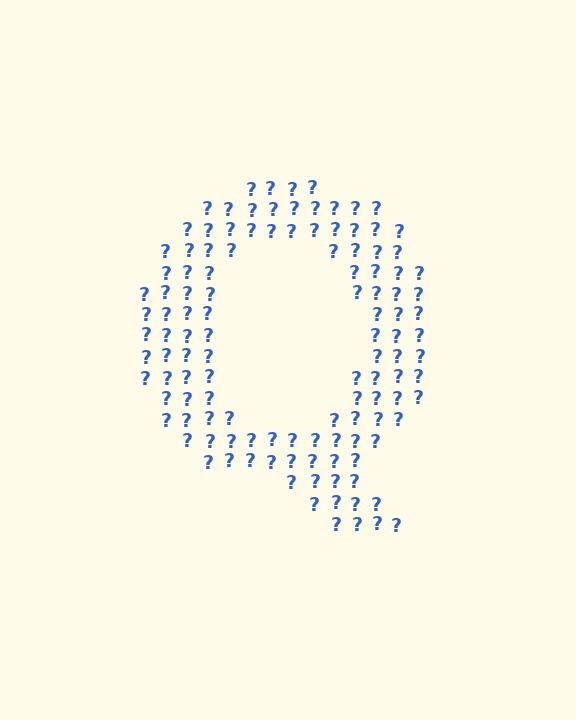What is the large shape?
The large shape is the letter Q.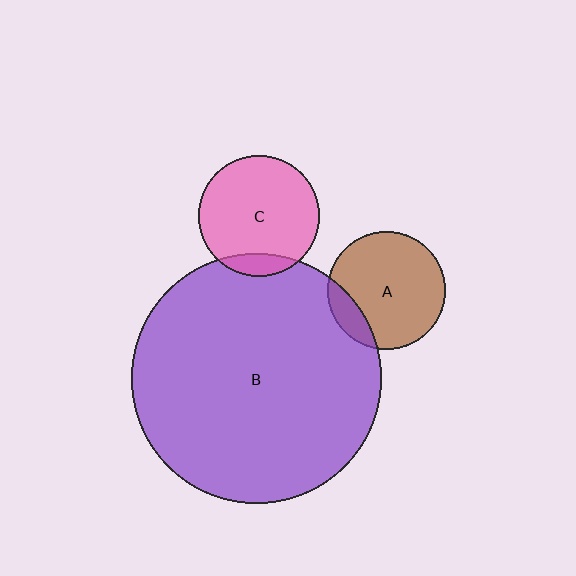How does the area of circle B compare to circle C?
Approximately 4.3 times.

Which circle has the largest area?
Circle B (purple).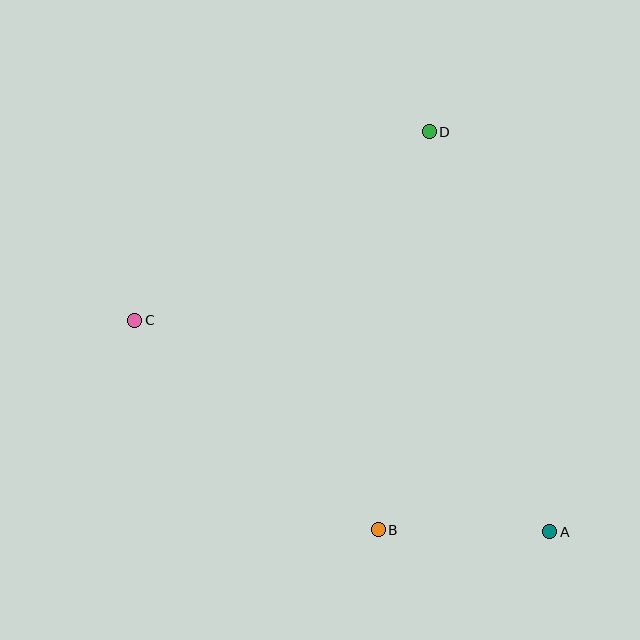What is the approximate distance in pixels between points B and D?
The distance between B and D is approximately 401 pixels.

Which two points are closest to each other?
Points A and B are closest to each other.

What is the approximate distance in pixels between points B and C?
The distance between B and C is approximately 321 pixels.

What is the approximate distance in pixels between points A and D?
The distance between A and D is approximately 418 pixels.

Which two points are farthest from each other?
Points A and C are farthest from each other.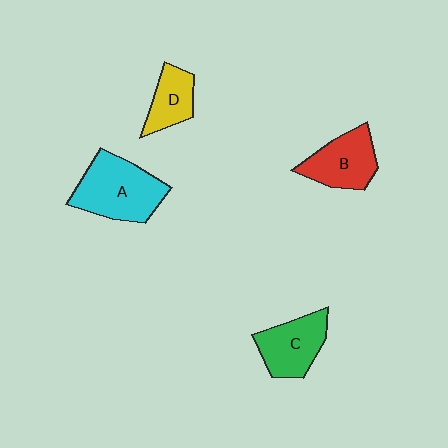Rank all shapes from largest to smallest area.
From largest to smallest: A (cyan), B (red), C (green), D (yellow).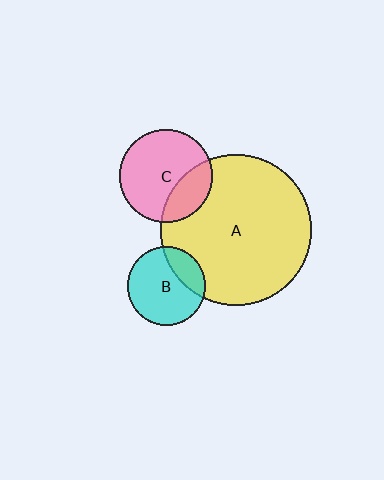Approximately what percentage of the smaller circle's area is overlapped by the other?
Approximately 25%.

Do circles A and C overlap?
Yes.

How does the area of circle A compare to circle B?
Approximately 3.7 times.